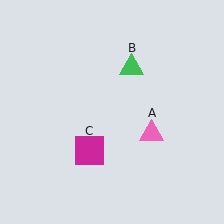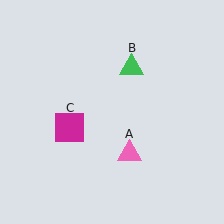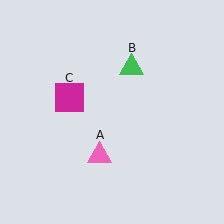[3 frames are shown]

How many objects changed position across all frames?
2 objects changed position: pink triangle (object A), magenta square (object C).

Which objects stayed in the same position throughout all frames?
Green triangle (object B) remained stationary.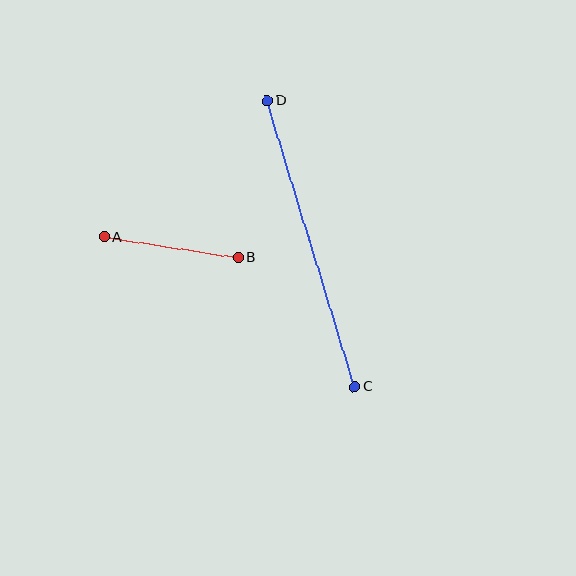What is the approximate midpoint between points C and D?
The midpoint is at approximately (311, 244) pixels.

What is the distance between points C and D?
The distance is approximately 299 pixels.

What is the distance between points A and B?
The distance is approximately 136 pixels.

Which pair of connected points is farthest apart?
Points C and D are farthest apart.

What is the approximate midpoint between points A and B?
The midpoint is at approximately (171, 247) pixels.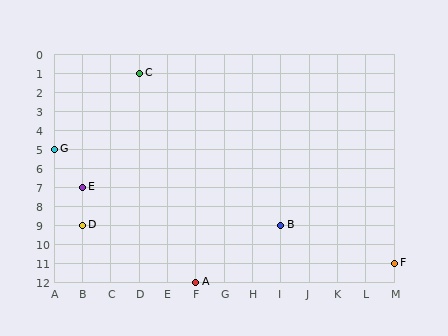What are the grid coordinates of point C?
Point C is at grid coordinates (D, 1).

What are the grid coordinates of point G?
Point G is at grid coordinates (A, 5).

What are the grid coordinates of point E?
Point E is at grid coordinates (B, 7).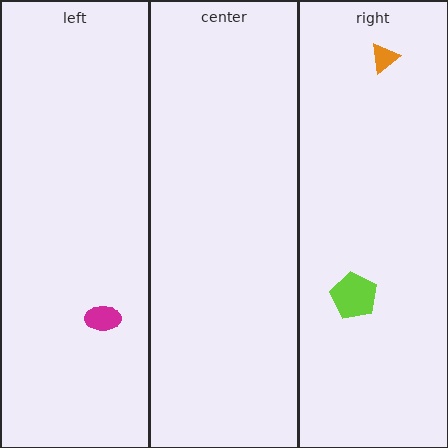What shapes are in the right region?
The orange triangle, the lime pentagon.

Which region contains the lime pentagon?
The right region.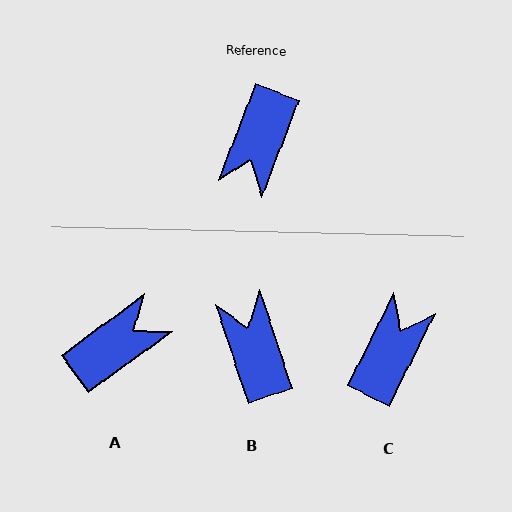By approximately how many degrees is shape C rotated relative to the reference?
Approximately 175 degrees counter-clockwise.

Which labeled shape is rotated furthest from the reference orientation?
C, about 175 degrees away.